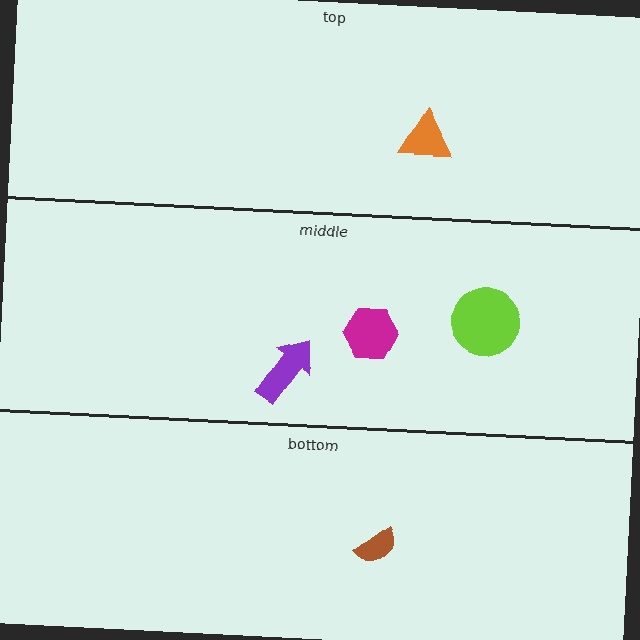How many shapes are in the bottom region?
1.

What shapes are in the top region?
The orange triangle.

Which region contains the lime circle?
The middle region.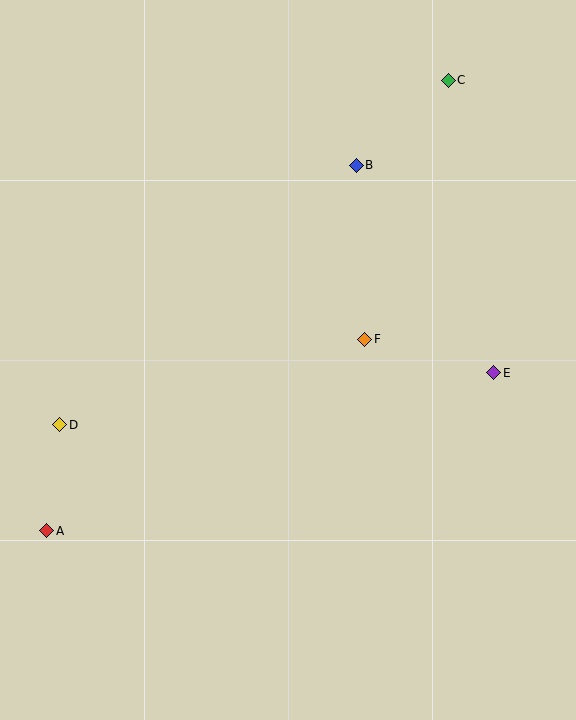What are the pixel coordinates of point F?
Point F is at (365, 339).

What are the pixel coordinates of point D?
Point D is at (60, 425).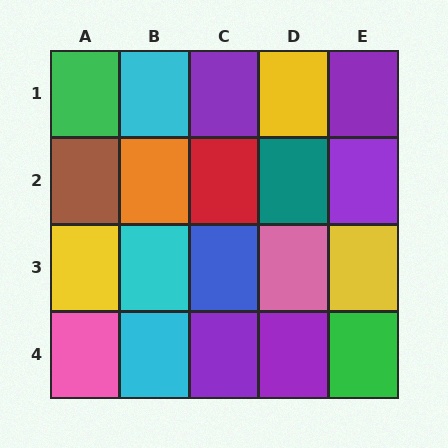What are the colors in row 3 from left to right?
Yellow, cyan, blue, pink, yellow.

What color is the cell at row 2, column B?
Orange.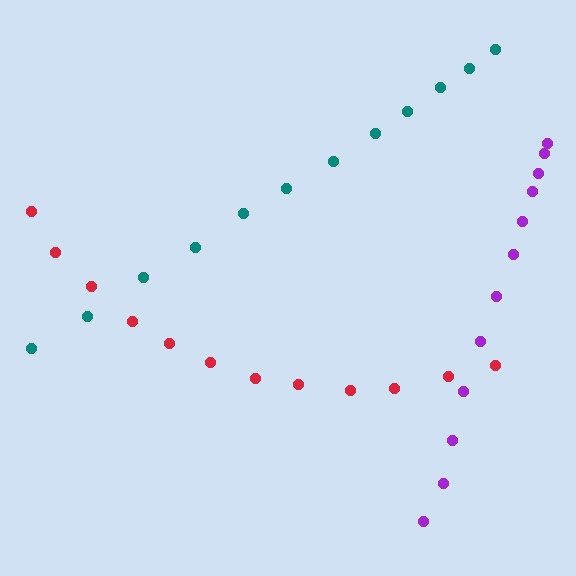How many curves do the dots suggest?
There are 3 distinct paths.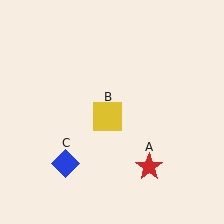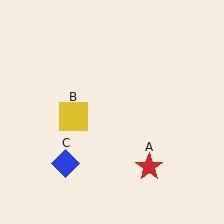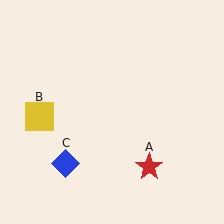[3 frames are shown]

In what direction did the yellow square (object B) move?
The yellow square (object B) moved left.